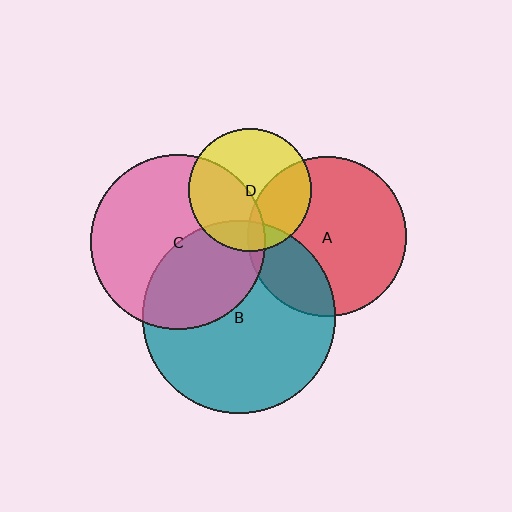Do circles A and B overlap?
Yes.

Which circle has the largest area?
Circle B (teal).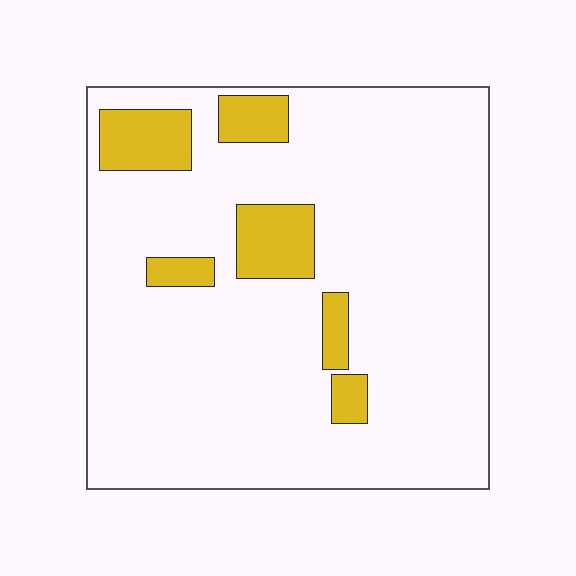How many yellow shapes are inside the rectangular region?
6.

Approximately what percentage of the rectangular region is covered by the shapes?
Approximately 15%.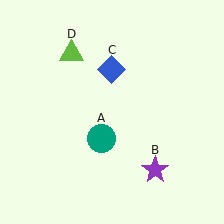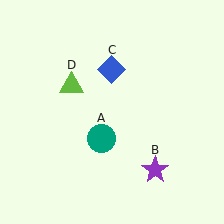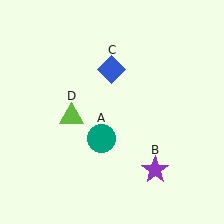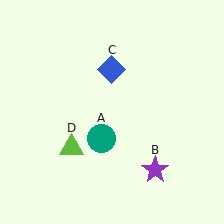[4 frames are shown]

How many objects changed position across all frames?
1 object changed position: lime triangle (object D).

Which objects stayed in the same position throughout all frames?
Teal circle (object A) and purple star (object B) and blue diamond (object C) remained stationary.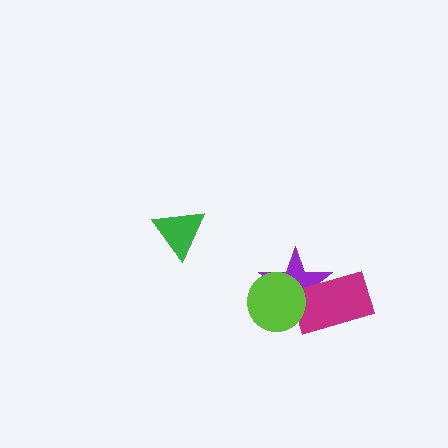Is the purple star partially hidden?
Yes, it is partially covered by another shape.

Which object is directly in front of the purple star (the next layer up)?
The magenta rectangle is directly in front of the purple star.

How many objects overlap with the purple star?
2 objects overlap with the purple star.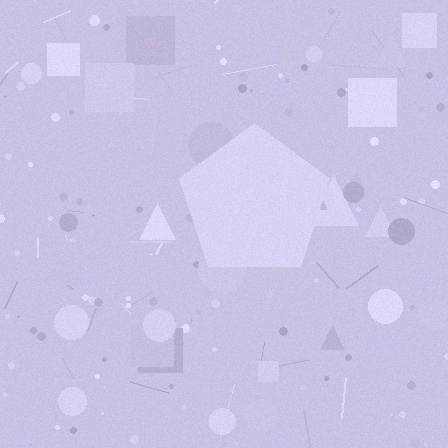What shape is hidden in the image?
A pentagon is hidden in the image.